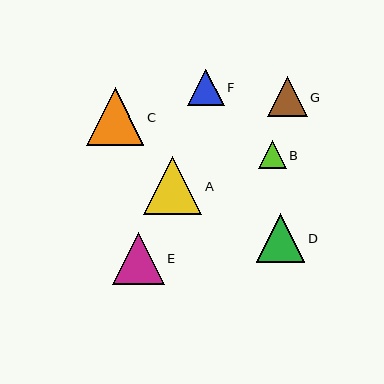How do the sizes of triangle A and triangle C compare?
Triangle A and triangle C are approximately the same size.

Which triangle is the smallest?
Triangle B is the smallest with a size of approximately 28 pixels.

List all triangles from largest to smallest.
From largest to smallest: A, C, E, D, G, F, B.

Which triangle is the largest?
Triangle A is the largest with a size of approximately 58 pixels.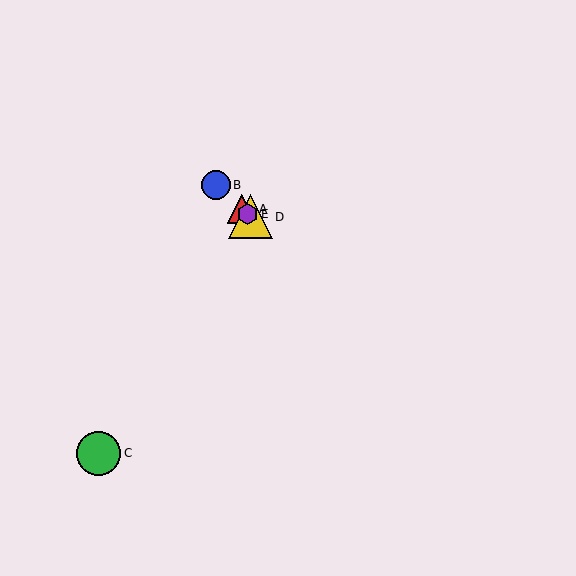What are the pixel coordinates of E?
Object E is at (248, 214).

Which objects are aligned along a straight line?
Objects A, B, D, E are aligned along a straight line.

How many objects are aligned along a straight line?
4 objects (A, B, D, E) are aligned along a straight line.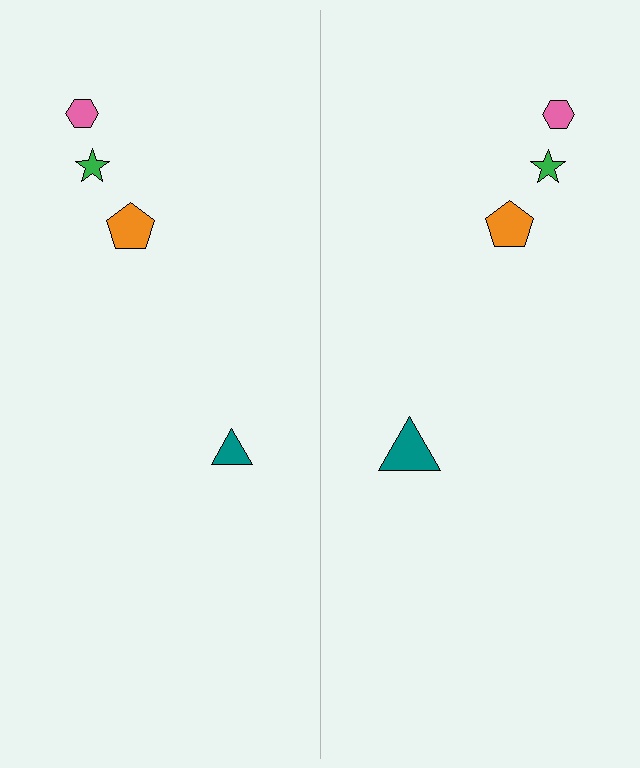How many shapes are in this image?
There are 8 shapes in this image.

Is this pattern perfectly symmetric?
No, the pattern is not perfectly symmetric. The teal triangle on the right side has a different size than its mirror counterpart.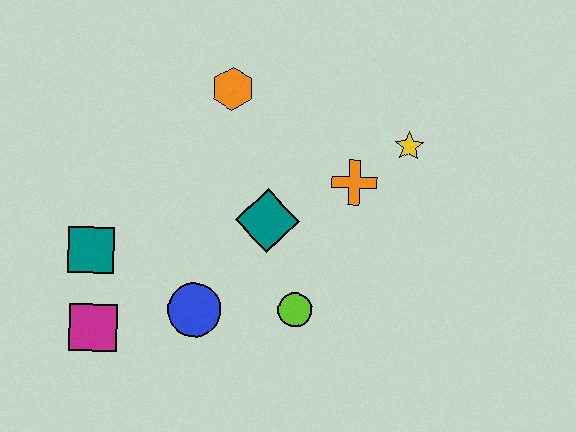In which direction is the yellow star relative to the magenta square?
The yellow star is to the right of the magenta square.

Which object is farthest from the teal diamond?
The magenta square is farthest from the teal diamond.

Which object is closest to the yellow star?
The orange cross is closest to the yellow star.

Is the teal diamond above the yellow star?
No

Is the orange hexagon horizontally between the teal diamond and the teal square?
Yes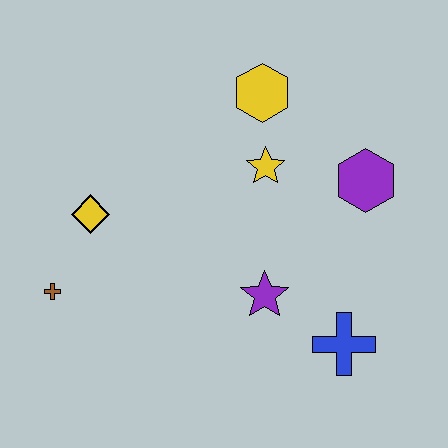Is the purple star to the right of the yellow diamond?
Yes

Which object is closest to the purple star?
The blue cross is closest to the purple star.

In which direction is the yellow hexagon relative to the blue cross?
The yellow hexagon is above the blue cross.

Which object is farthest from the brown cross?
The purple hexagon is farthest from the brown cross.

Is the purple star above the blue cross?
Yes